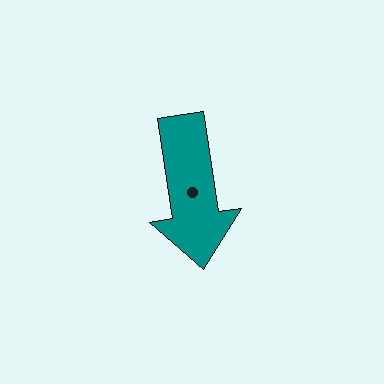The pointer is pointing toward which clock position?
Roughly 6 o'clock.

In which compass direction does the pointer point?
South.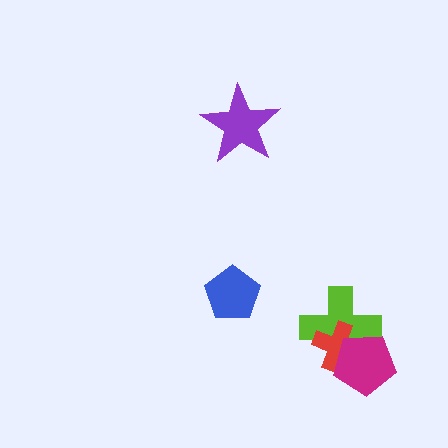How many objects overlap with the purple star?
0 objects overlap with the purple star.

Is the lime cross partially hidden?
Yes, it is partially covered by another shape.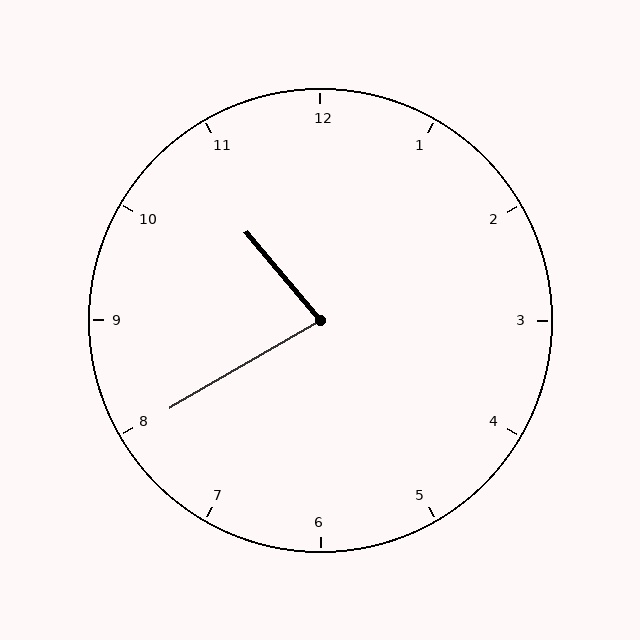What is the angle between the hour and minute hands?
Approximately 80 degrees.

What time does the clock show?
10:40.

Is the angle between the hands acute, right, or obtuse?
It is acute.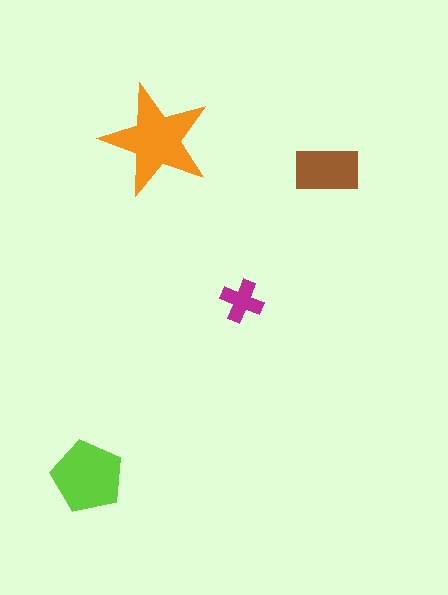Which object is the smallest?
The magenta cross.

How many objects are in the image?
There are 4 objects in the image.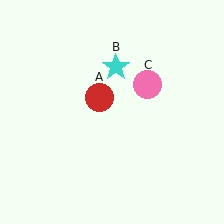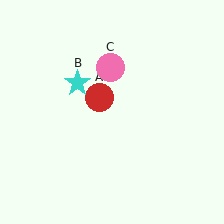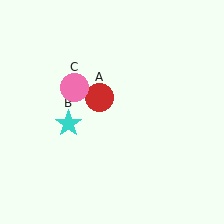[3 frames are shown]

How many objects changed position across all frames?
2 objects changed position: cyan star (object B), pink circle (object C).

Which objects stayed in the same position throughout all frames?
Red circle (object A) remained stationary.